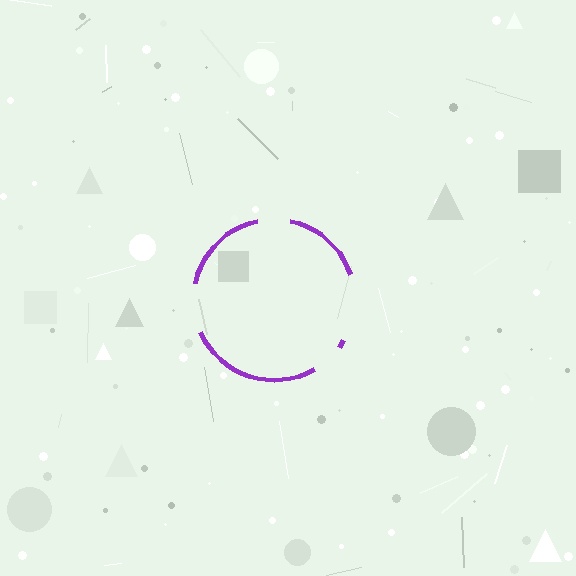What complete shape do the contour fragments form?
The contour fragments form a circle.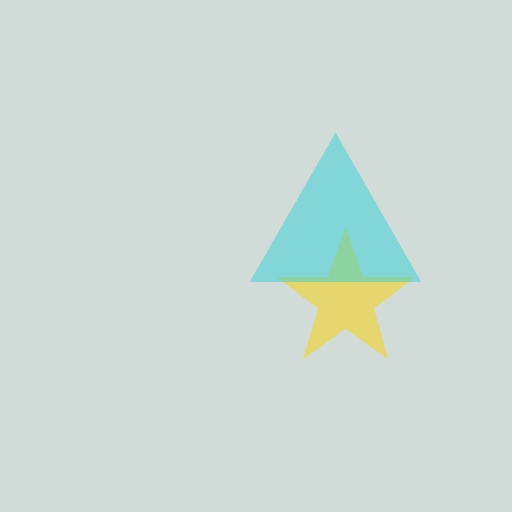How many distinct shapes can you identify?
There are 2 distinct shapes: a yellow star, a cyan triangle.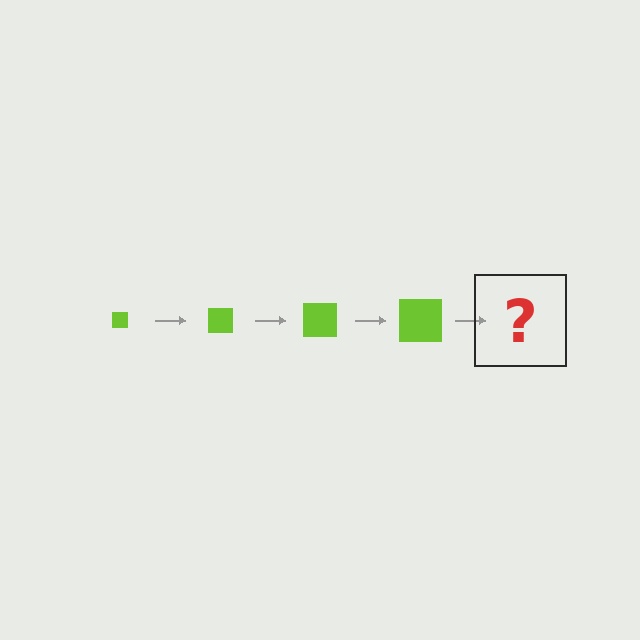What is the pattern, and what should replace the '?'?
The pattern is that the square gets progressively larger each step. The '?' should be a lime square, larger than the previous one.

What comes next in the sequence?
The next element should be a lime square, larger than the previous one.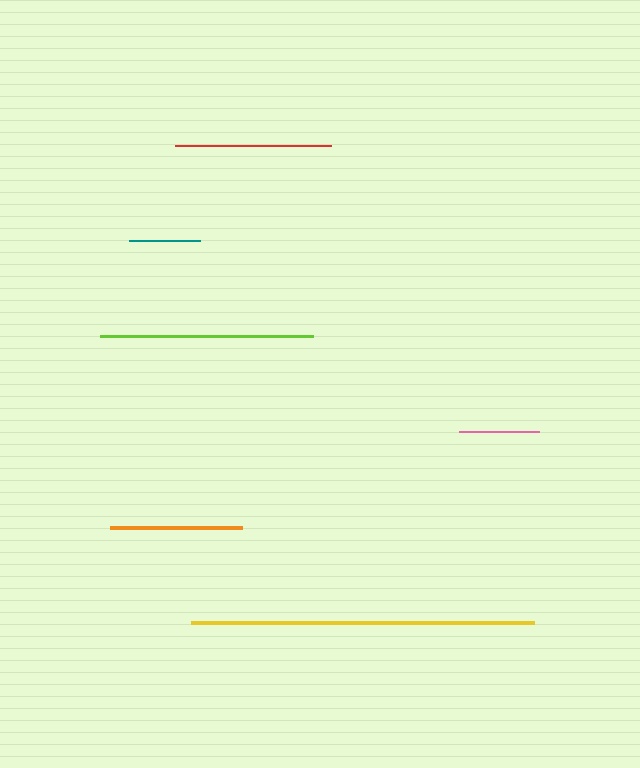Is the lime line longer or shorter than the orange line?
The lime line is longer than the orange line.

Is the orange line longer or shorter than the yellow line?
The yellow line is longer than the orange line.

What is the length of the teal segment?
The teal segment is approximately 71 pixels long.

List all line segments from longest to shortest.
From longest to shortest: yellow, lime, red, orange, pink, teal.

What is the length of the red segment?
The red segment is approximately 156 pixels long.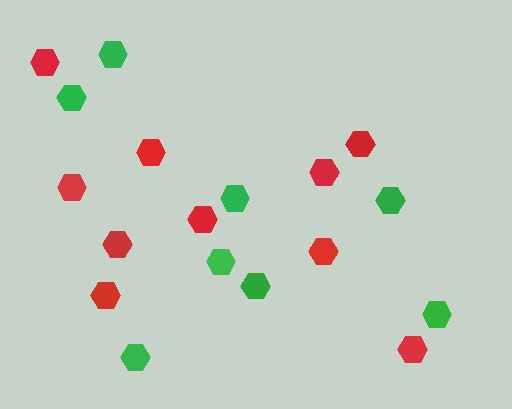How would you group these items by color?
There are 2 groups: one group of green hexagons (8) and one group of red hexagons (10).